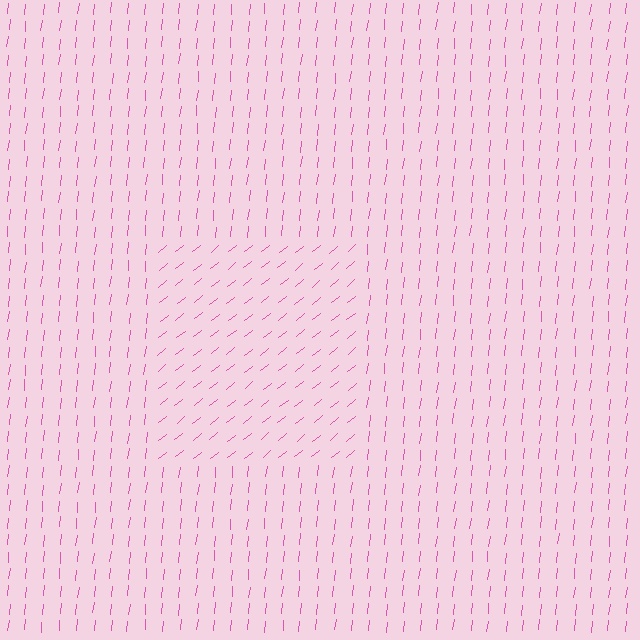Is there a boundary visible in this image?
Yes, there is a texture boundary formed by a change in line orientation.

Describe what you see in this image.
The image is filled with small pink line segments. A rectangle region in the image has lines oriented differently from the surrounding lines, creating a visible texture boundary.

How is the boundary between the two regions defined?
The boundary is defined purely by a change in line orientation (approximately 45 degrees difference). All lines are the same color and thickness.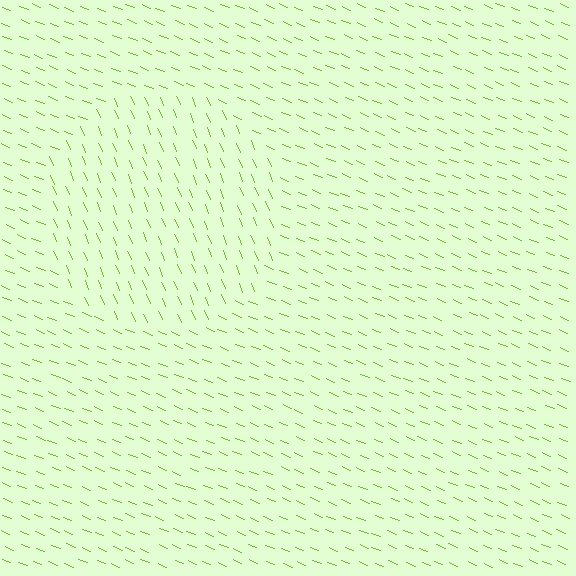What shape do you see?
I see a circle.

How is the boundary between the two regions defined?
The boundary is defined purely by a change in line orientation (approximately 45 degrees difference). All lines are the same color and thickness.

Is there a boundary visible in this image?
Yes, there is a texture boundary formed by a change in line orientation.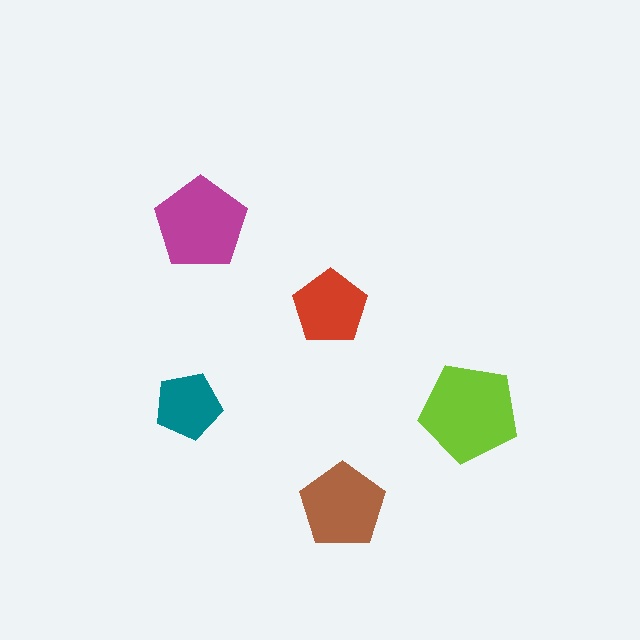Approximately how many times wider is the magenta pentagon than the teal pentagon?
About 1.5 times wider.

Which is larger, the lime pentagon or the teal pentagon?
The lime one.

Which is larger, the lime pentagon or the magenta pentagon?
The lime one.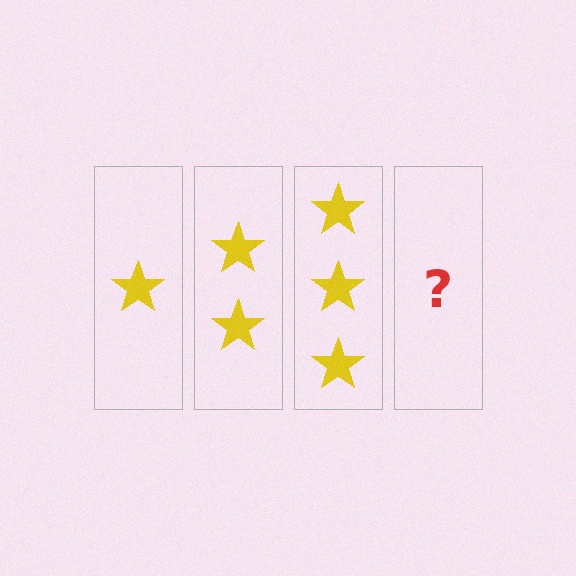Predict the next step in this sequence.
The next step is 4 stars.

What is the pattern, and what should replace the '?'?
The pattern is that each step adds one more star. The '?' should be 4 stars.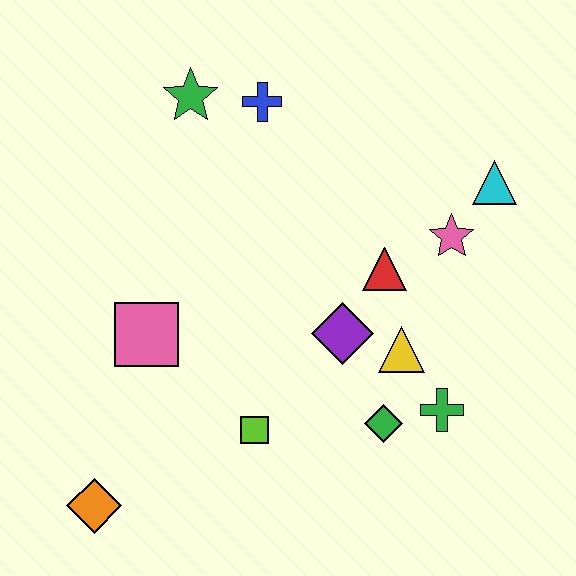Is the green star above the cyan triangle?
Yes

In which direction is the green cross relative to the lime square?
The green cross is to the right of the lime square.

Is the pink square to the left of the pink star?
Yes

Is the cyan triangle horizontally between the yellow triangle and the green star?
No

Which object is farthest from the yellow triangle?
The orange diamond is farthest from the yellow triangle.